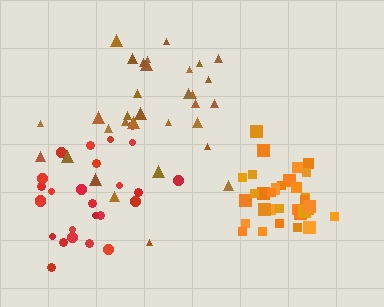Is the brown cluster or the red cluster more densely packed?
Red.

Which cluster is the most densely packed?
Orange.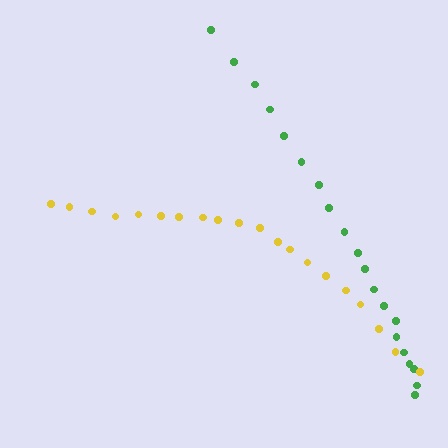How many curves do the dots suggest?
There are 2 distinct paths.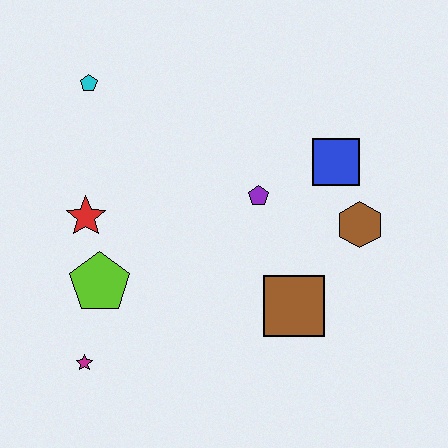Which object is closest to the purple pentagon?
The blue square is closest to the purple pentagon.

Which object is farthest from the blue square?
The magenta star is farthest from the blue square.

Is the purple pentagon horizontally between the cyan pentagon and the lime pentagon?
No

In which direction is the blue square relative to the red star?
The blue square is to the right of the red star.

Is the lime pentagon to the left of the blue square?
Yes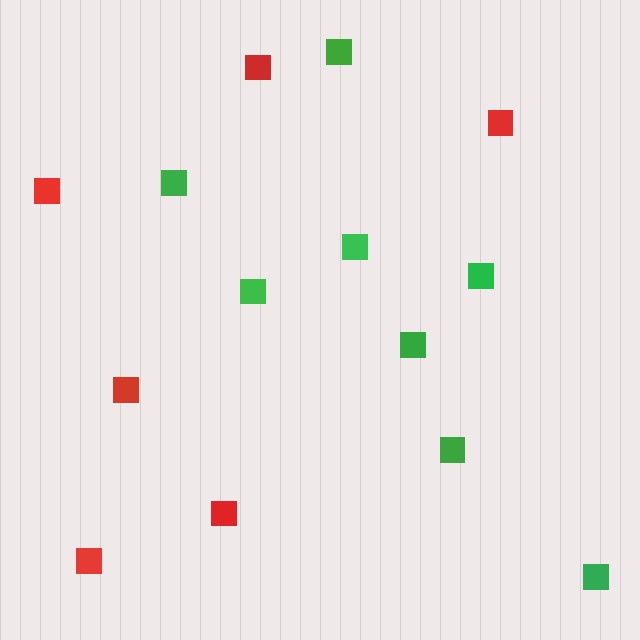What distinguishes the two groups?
There are 2 groups: one group of red squares (6) and one group of green squares (8).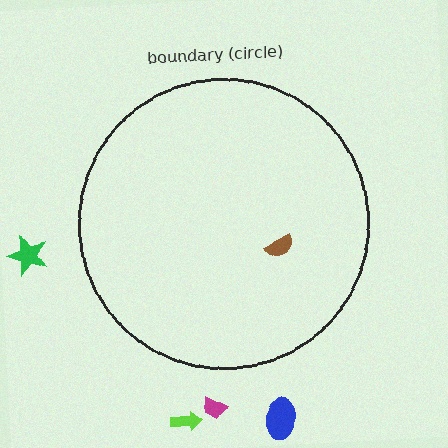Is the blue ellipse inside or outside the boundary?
Outside.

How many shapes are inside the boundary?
1 inside, 4 outside.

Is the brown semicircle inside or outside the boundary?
Inside.